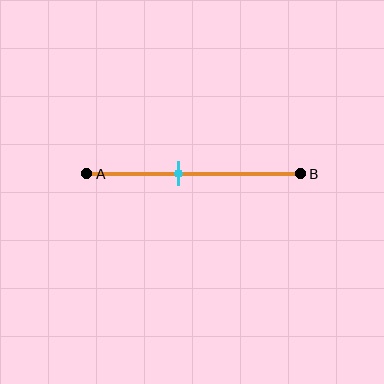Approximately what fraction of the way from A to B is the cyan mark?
The cyan mark is approximately 45% of the way from A to B.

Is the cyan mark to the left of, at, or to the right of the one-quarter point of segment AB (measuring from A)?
The cyan mark is to the right of the one-quarter point of segment AB.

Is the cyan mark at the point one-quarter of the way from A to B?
No, the mark is at about 45% from A, not at the 25% one-quarter point.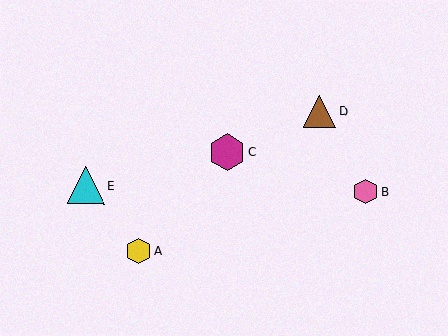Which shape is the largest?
The cyan triangle (labeled E) is the largest.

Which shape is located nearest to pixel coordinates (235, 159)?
The magenta hexagon (labeled C) at (227, 152) is nearest to that location.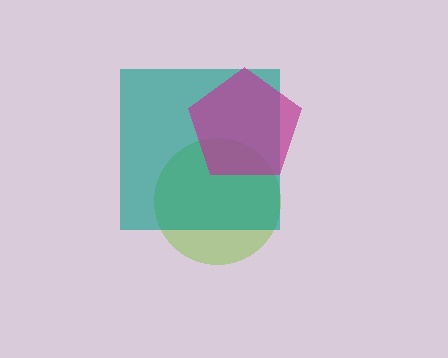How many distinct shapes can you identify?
There are 3 distinct shapes: a lime circle, a teal square, a magenta pentagon.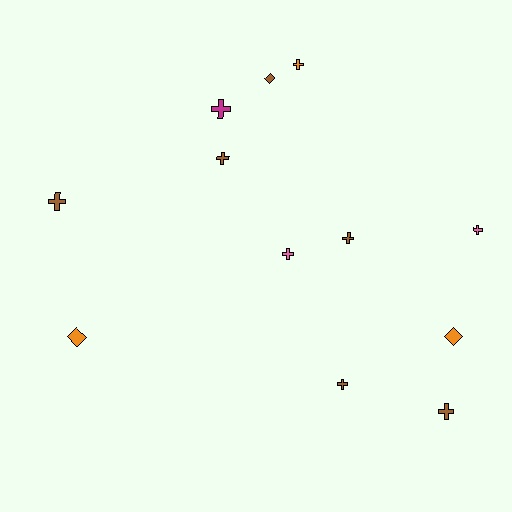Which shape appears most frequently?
Cross, with 9 objects.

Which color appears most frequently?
Brown, with 6 objects.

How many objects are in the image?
There are 12 objects.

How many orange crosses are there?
There is 1 orange cross.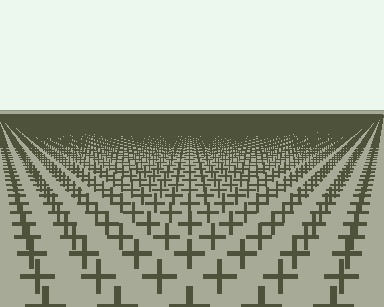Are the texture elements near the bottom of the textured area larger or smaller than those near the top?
Larger. Near the bottom, elements are closer to the viewer and appear at a bigger on-screen size.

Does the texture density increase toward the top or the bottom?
Density increases toward the top.